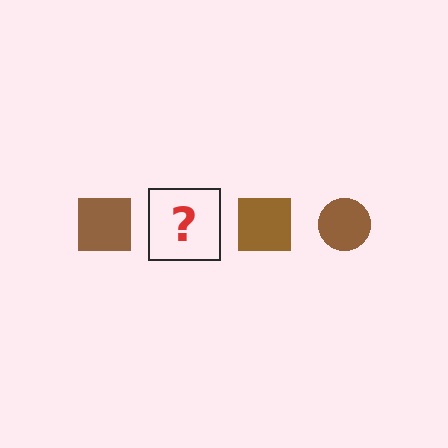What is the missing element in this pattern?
The missing element is a brown circle.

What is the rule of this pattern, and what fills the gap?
The rule is that the pattern cycles through square, circle shapes in brown. The gap should be filled with a brown circle.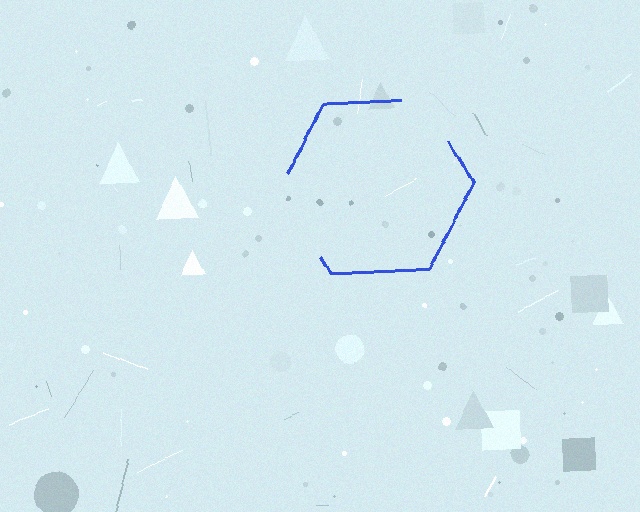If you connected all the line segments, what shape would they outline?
They would outline a hexagon.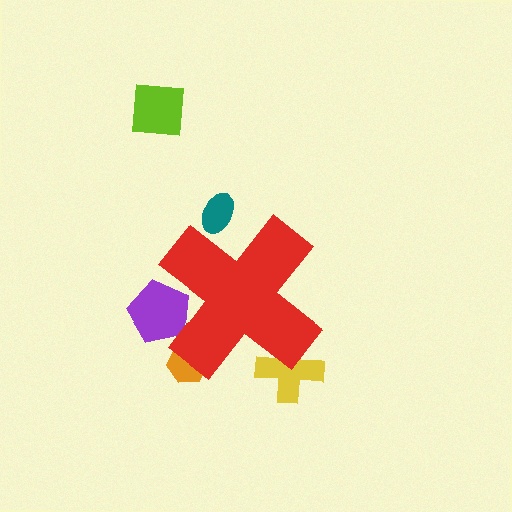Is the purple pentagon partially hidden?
Yes, the purple pentagon is partially hidden behind the red cross.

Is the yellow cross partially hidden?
Yes, the yellow cross is partially hidden behind the red cross.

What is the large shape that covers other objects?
A red cross.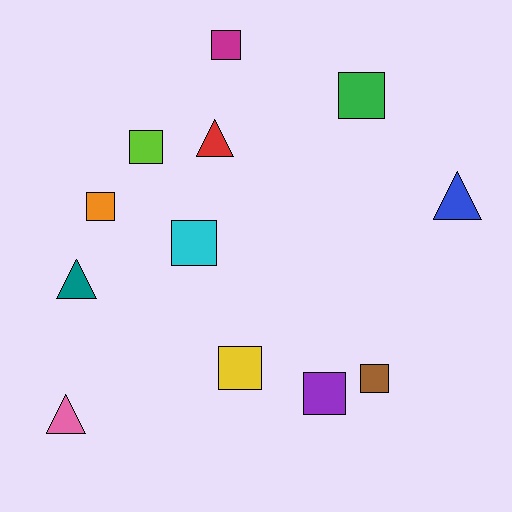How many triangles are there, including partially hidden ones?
There are 4 triangles.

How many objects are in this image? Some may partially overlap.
There are 12 objects.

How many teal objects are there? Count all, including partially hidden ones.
There is 1 teal object.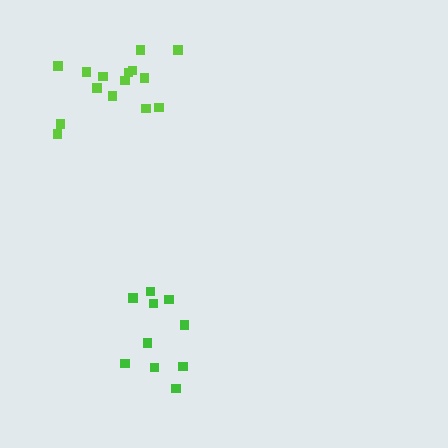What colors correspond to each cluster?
The clusters are colored: lime, green.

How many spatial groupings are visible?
There are 2 spatial groupings.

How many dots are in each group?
Group 1: 15 dots, Group 2: 10 dots (25 total).